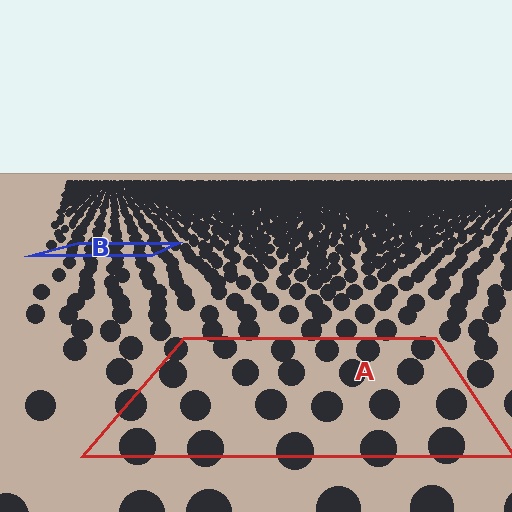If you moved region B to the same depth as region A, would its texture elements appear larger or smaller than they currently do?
They would appear larger. At a closer depth, the same texture elements are projected at a bigger on-screen size.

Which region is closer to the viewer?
Region A is closer. The texture elements there are larger and more spread out.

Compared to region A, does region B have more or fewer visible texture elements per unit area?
Region B has more texture elements per unit area — they are packed more densely because it is farther away.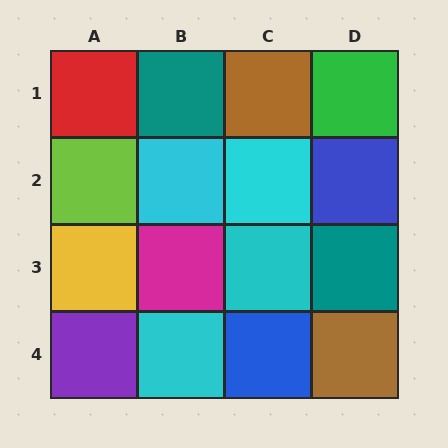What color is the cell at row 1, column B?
Teal.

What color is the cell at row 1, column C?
Brown.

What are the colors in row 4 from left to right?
Purple, cyan, blue, brown.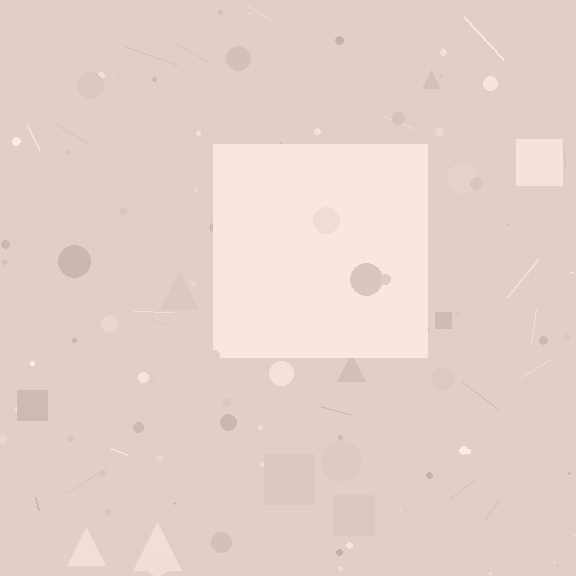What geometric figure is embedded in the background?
A square is embedded in the background.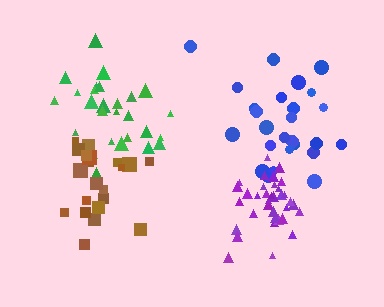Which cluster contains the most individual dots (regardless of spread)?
Purple (35).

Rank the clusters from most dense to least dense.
purple, green, brown, blue.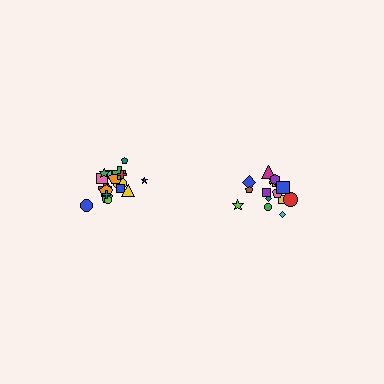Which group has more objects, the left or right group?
The left group.